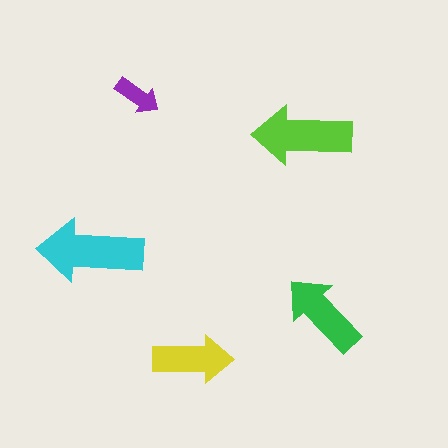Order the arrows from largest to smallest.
the cyan one, the lime one, the green one, the yellow one, the purple one.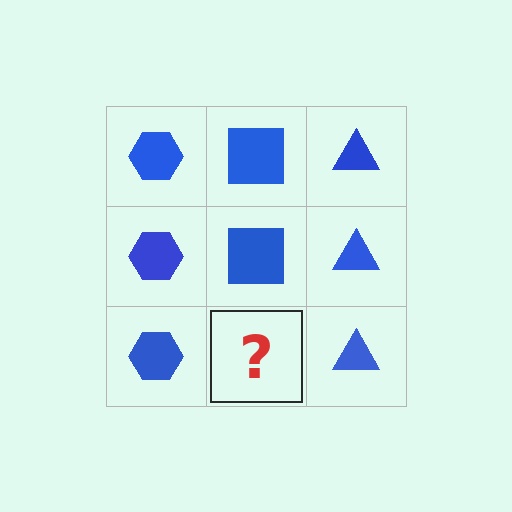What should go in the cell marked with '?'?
The missing cell should contain a blue square.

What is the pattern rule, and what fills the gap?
The rule is that each column has a consistent shape. The gap should be filled with a blue square.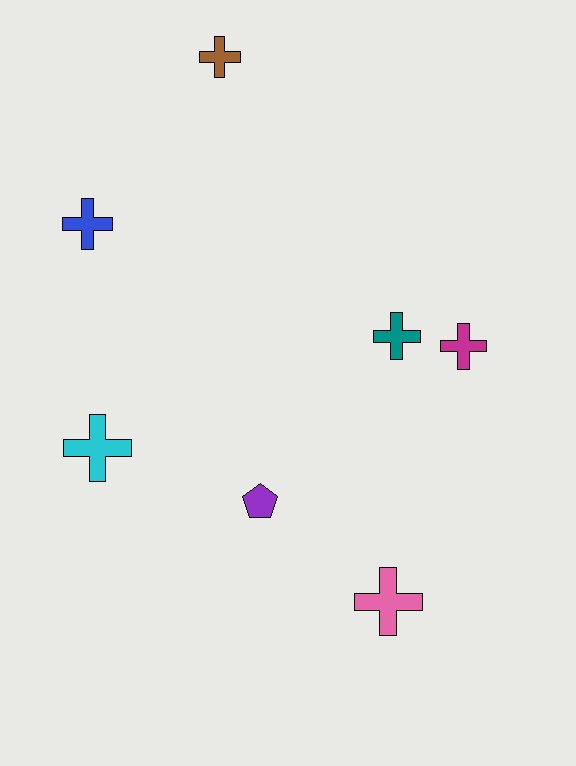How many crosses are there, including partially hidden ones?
There are 6 crosses.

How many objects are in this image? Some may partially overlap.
There are 7 objects.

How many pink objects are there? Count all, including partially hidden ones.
There is 1 pink object.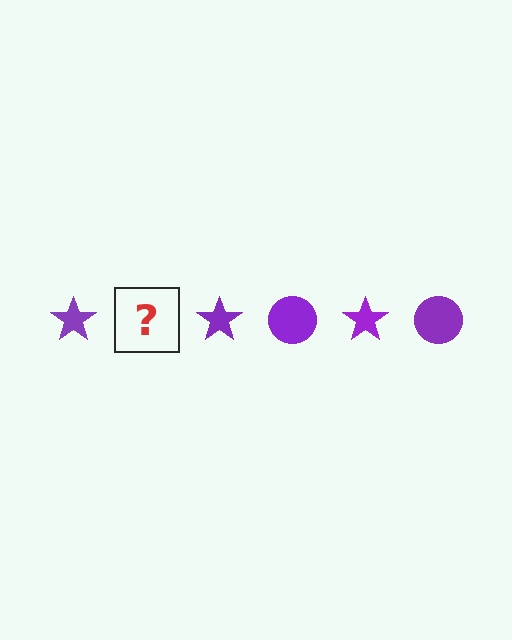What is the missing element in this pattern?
The missing element is a purple circle.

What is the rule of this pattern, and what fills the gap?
The rule is that the pattern cycles through star, circle shapes in purple. The gap should be filled with a purple circle.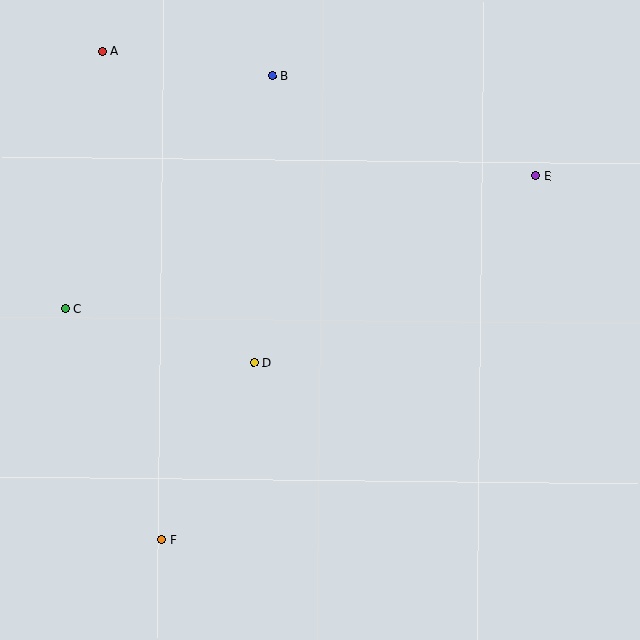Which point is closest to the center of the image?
Point D at (254, 363) is closest to the center.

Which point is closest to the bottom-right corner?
Point D is closest to the bottom-right corner.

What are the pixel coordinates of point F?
Point F is at (162, 540).